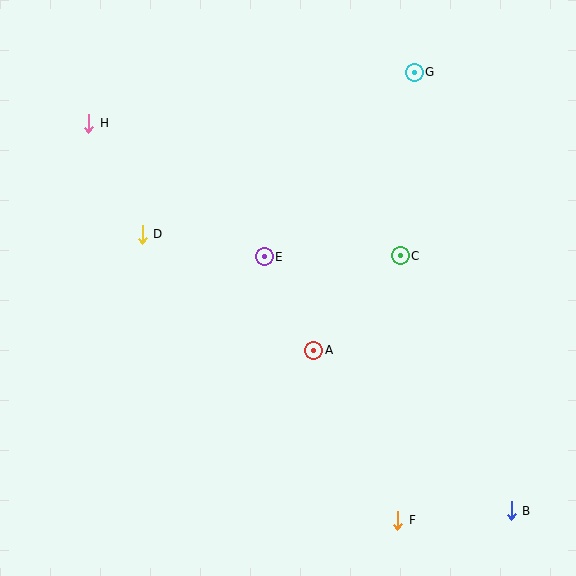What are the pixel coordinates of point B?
Point B is at (511, 511).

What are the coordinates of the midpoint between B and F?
The midpoint between B and F is at (454, 516).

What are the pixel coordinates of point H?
Point H is at (89, 123).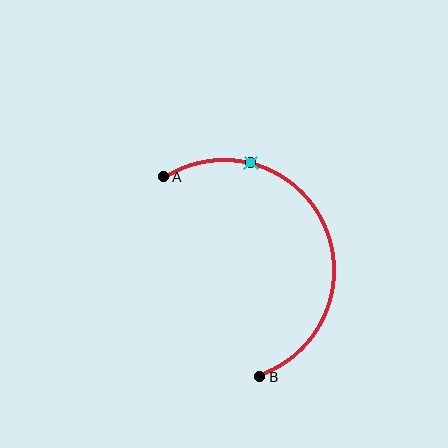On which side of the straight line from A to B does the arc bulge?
The arc bulges to the right of the straight line connecting A and B.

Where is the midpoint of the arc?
The arc midpoint is the point on the curve farthest from the straight line joining A and B. It sits to the right of that line.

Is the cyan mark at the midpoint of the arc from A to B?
No. The cyan mark lies on the arc but is closer to endpoint A. The arc midpoint would be at the point on the curve equidistant along the arc from both A and B.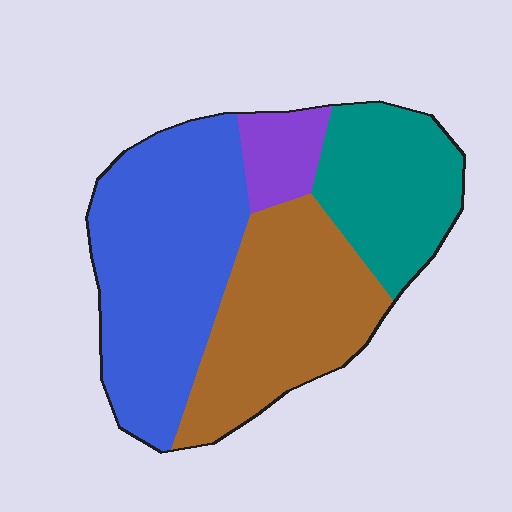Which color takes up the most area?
Blue, at roughly 40%.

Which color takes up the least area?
Purple, at roughly 10%.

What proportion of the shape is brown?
Brown takes up about one third (1/3) of the shape.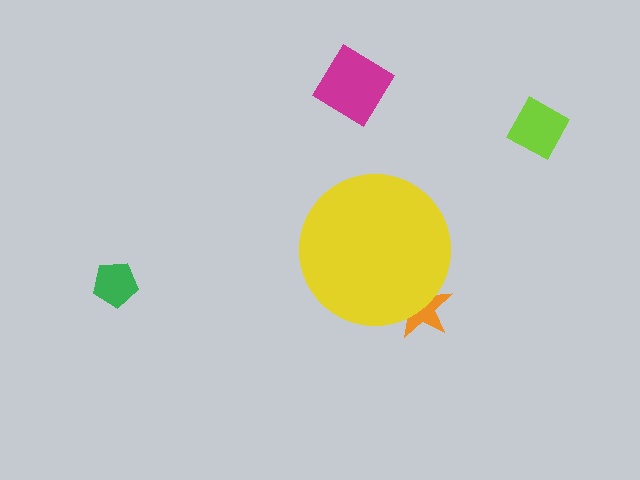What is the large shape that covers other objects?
A yellow circle.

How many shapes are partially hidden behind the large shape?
1 shape is partially hidden.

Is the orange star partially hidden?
Yes, the orange star is partially hidden behind the yellow circle.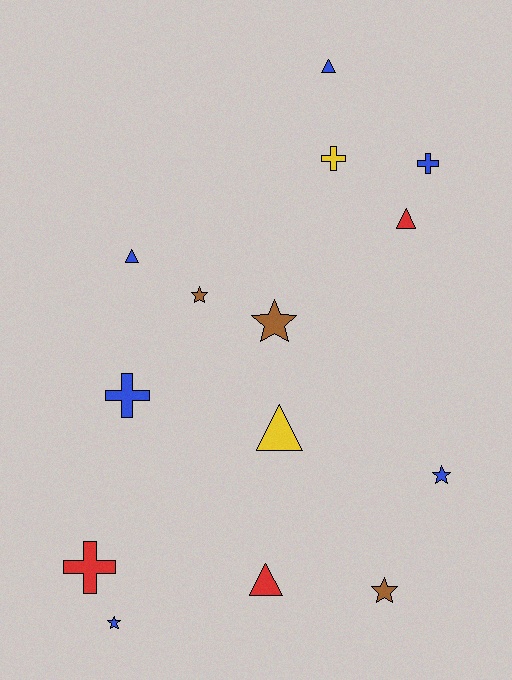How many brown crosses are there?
There are no brown crosses.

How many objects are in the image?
There are 14 objects.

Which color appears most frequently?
Blue, with 6 objects.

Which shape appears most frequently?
Triangle, with 5 objects.